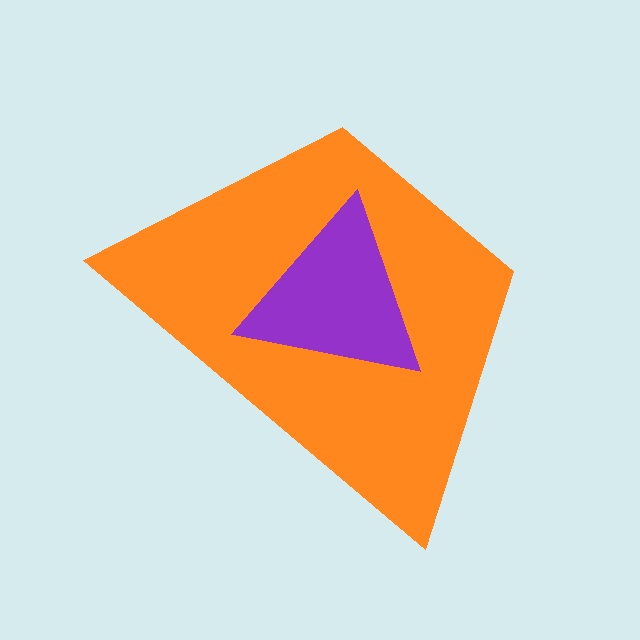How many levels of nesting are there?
2.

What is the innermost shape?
The purple triangle.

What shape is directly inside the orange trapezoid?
The purple triangle.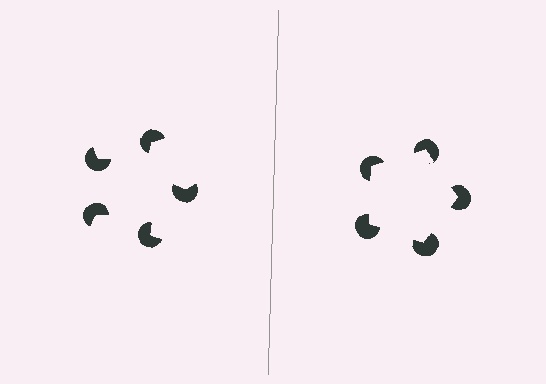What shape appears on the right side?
An illusory pentagon.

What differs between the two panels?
The pac-man discs are positioned identically on both sides; only the wedge orientations differ. On the right they align to a pentagon; on the left they are misaligned.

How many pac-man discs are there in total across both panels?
10 — 5 on each side.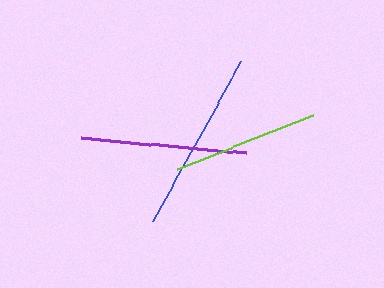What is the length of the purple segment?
The purple segment is approximately 167 pixels long.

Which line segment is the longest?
The blue line is the longest at approximately 183 pixels.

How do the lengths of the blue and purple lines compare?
The blue and purple lines are approximately the same length.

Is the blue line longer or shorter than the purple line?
The blue line is longer than the purple line.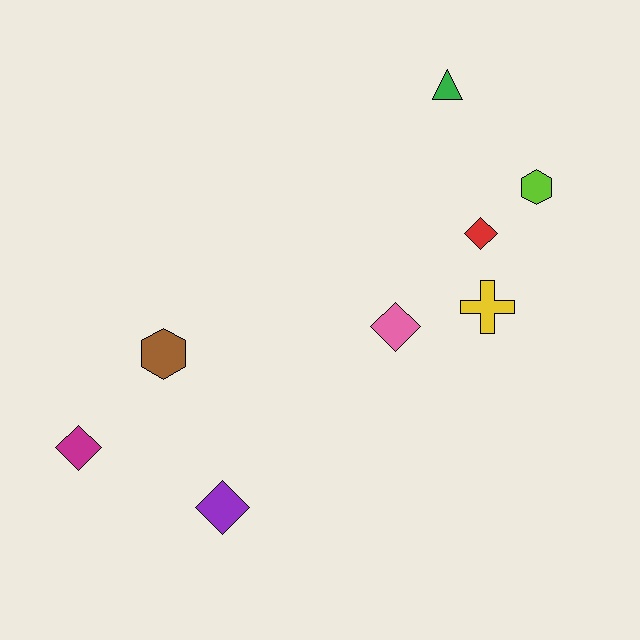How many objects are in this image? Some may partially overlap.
There are 8 objects.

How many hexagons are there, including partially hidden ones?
There are 2 hexagons.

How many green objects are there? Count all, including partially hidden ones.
There is 1 green object.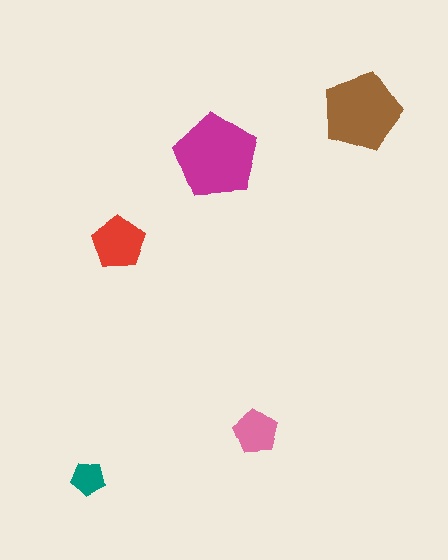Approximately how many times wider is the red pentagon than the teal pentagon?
About 1.5 times wider.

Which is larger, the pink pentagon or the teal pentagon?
The pink one.